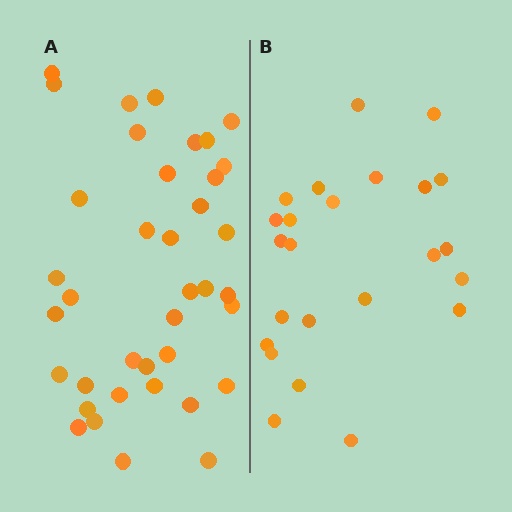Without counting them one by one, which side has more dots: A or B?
Region A (the left region) has more dots.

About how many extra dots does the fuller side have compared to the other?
Region A has approximately 15 more dots than region B.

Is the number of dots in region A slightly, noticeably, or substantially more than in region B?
Region A has substantially more. The ratio is roughly 1.6 to 1.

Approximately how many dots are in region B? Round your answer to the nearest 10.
About 20 dots. (The exact count is 24, which rounds to 20.)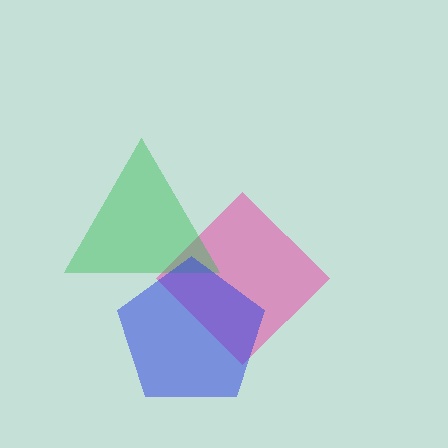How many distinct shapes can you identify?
There are 3 distinct shapes: a pink diamond, a green triangle, a blue pentagon.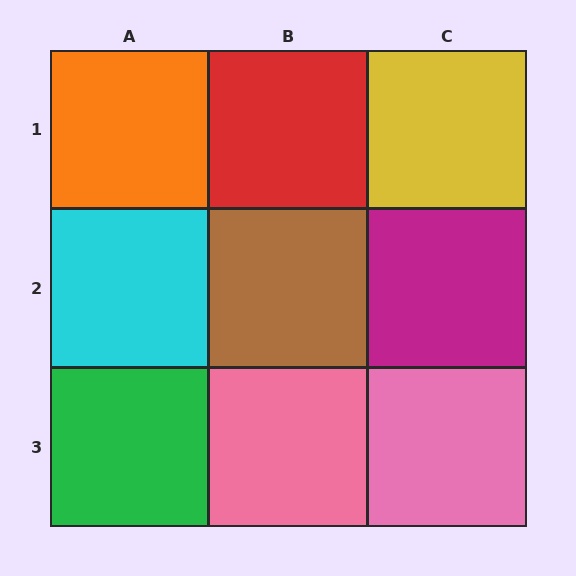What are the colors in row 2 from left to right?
Cyan, brown, magenta.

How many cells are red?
1 cell is red.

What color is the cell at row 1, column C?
Yellow.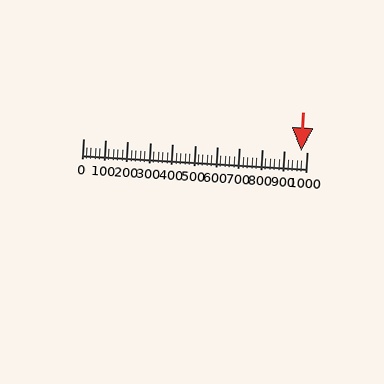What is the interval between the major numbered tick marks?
The major tick marks are spaced 100 units apart.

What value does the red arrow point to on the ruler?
The red arrow points to approximately 977.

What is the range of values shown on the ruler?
The ruler shows values from 0 to 1000.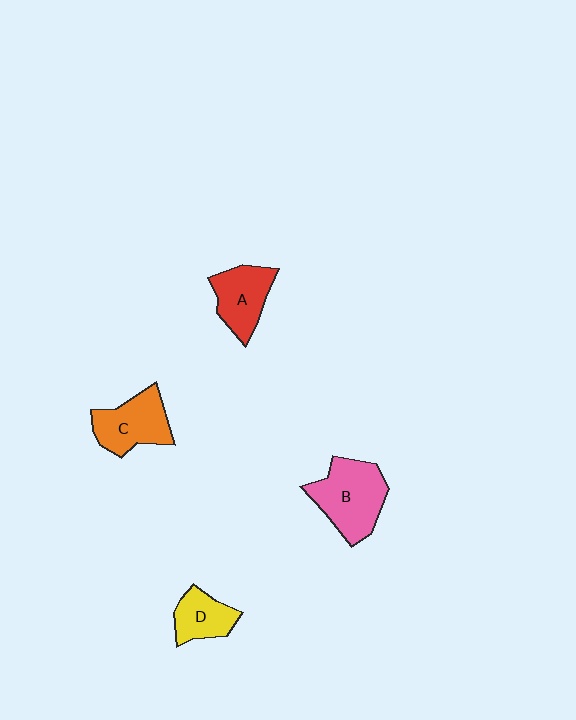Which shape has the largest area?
Shape B (pink).